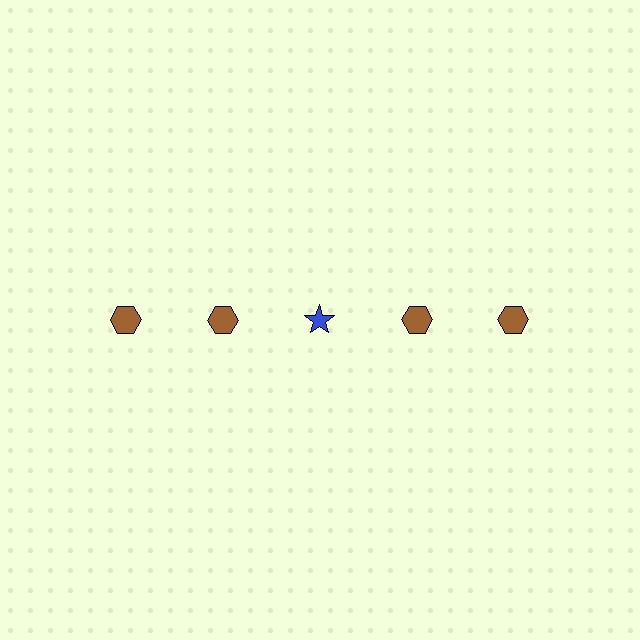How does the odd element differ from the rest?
It differs in both color (blue instead of brown) and shape (star instead of hexagon).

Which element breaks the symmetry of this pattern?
The blue star in the top row, center column breaks the symmetry. All other shapes are brown hexagons.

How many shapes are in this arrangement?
There are 5 shapes arranged in a grid pattern.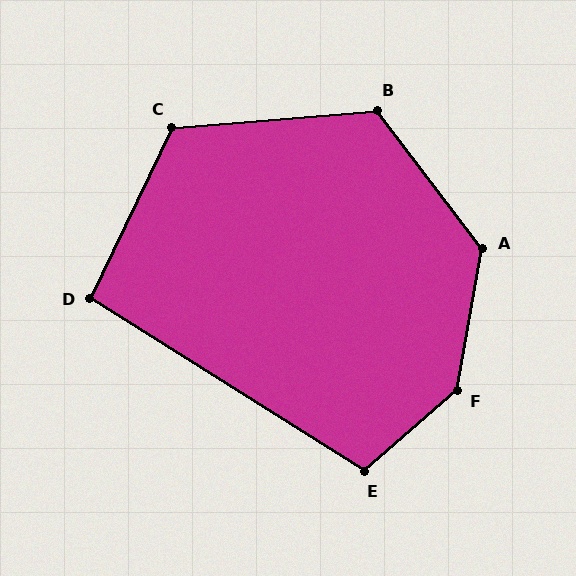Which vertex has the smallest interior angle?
D, at approximately 97 degrees.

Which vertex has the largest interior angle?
F, at approximately 141 degrees.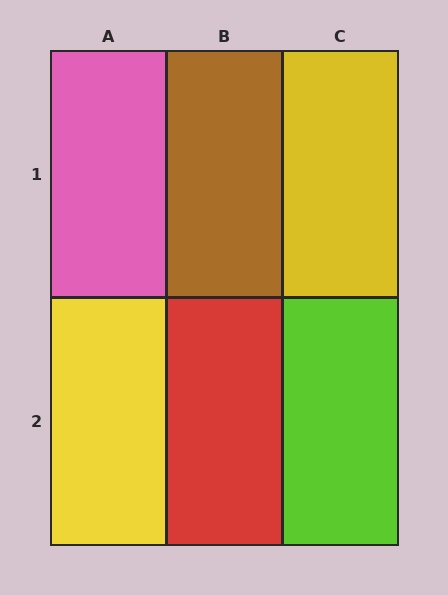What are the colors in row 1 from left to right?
Pink, brown, yellow.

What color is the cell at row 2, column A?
Yellow.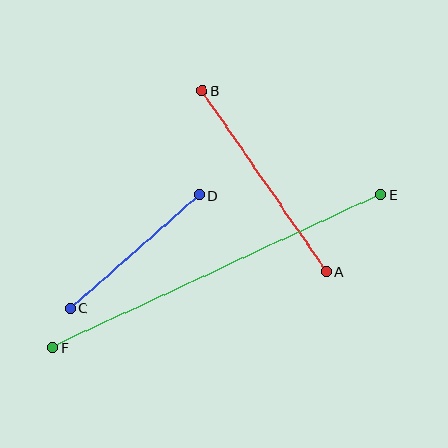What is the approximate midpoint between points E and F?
The midpoint is at approximately (217, 271) pixels.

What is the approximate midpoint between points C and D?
The midpoint is at approximately (135, 252) pixels.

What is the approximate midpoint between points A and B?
The midpoint is at approximately (264, 181) pixels.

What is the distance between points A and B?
The distance is approximately 219 pixels.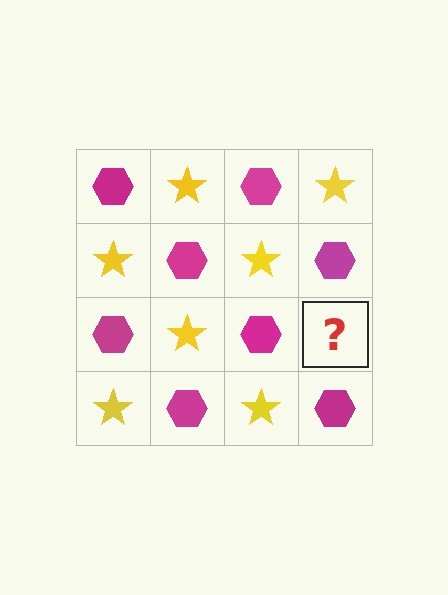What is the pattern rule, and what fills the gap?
The rule is that it alternates magenta hexagon and yellow star in a checkerboard pattern. The gap should be filled with a yellow star.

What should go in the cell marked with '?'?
The missing cell should contain a yellow star.